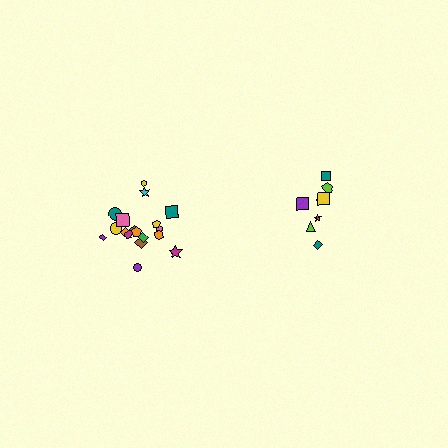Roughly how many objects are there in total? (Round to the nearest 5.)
Roughly 25 objects in total.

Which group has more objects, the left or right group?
The left group.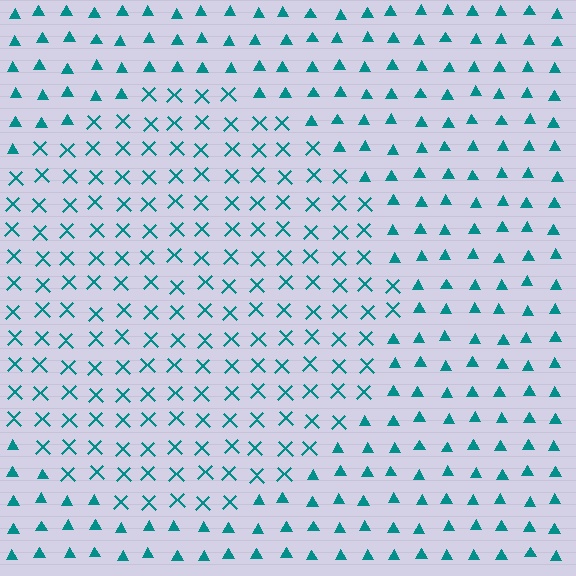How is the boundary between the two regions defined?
The boundary is defined by a change in element shape: X marks inside vs. triangles outside. All elements share the same color and spacing.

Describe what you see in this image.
The image is filled with small teal elements arranged in a uniform grid. A circle-shaped region contains X marks, while the surrounding area contains triangles. The boundary is defined purely by the change in element shape.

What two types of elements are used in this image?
The image uses X marks inside the circle region and triangles outside it.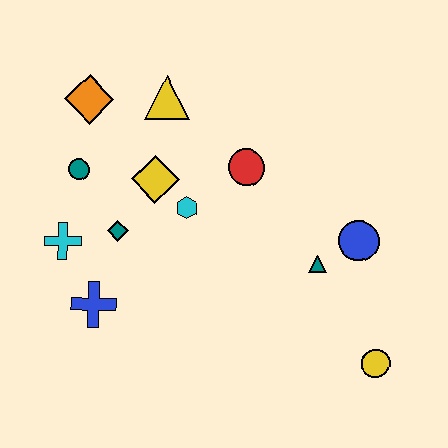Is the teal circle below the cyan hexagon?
No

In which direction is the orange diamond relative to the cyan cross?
The orange diamond is above the cyan cross.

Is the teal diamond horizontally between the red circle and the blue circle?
No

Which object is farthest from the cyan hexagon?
The yellow circle is farthest from the cyan hexagon.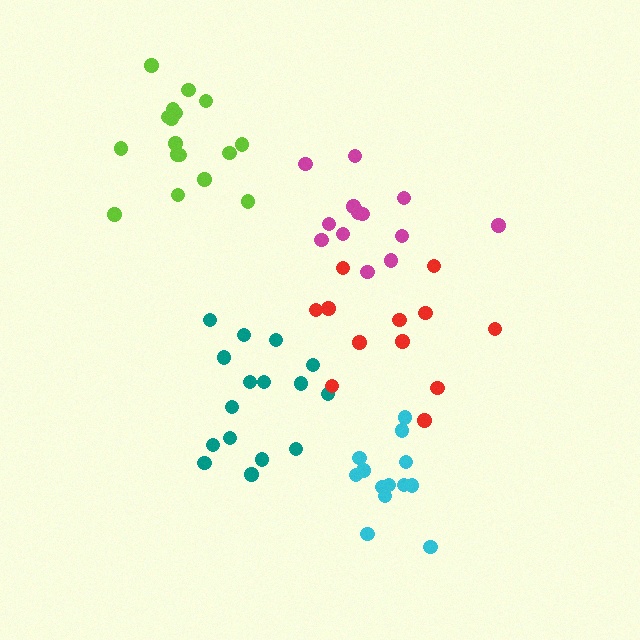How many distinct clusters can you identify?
There are 5 distinct clusters.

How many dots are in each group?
Group 1: 16 dots, Group 2: 13 dots, Group 3: 13 dots, Group 4: 12 dots, Group 5: 17 dots (71 total).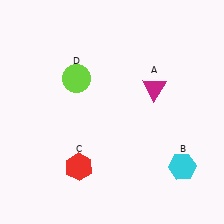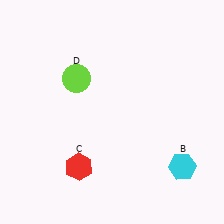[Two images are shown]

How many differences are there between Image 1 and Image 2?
There is 1 difference between the two images.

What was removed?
The magenta triangle (A) was removed in Image 2.